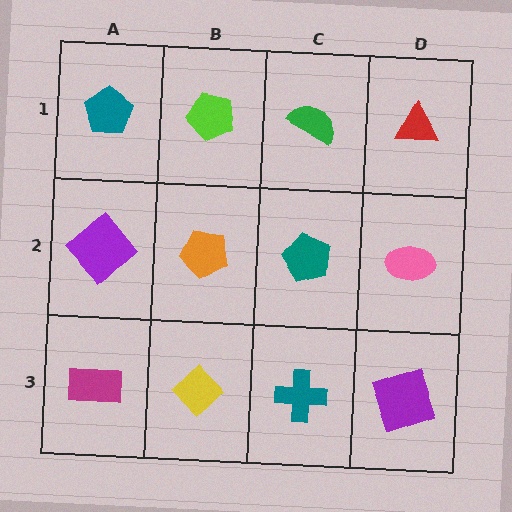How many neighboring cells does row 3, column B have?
3.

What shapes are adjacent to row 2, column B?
A lime pentagon (row 1, column B), a yellow diamond (row 3, column B), a purple diamond (row 2, column A), a teal pentagon (row 2, column C).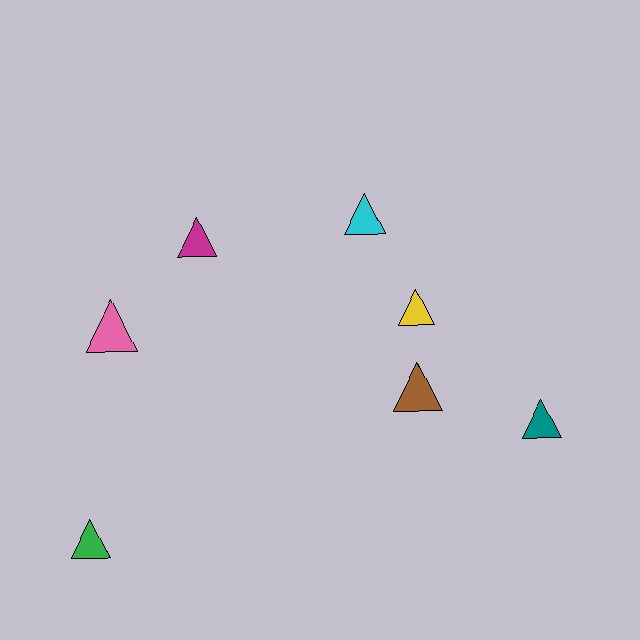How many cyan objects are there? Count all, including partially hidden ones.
There is 1 cyan object.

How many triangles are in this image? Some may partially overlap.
There are 7 triangles.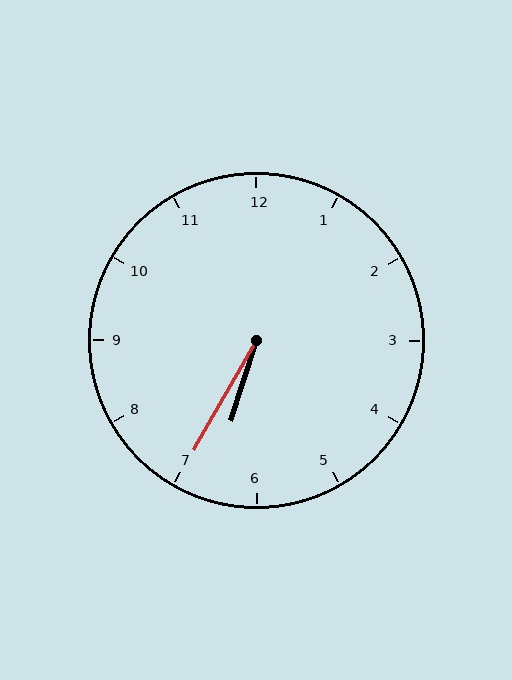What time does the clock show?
6:35.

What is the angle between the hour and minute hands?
Approximately 12 degrees.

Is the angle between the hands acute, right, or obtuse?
It is acute.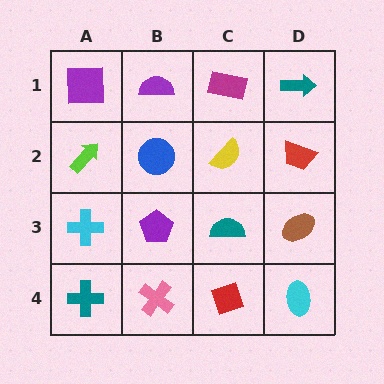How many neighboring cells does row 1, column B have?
3.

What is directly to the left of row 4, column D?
A red diamond.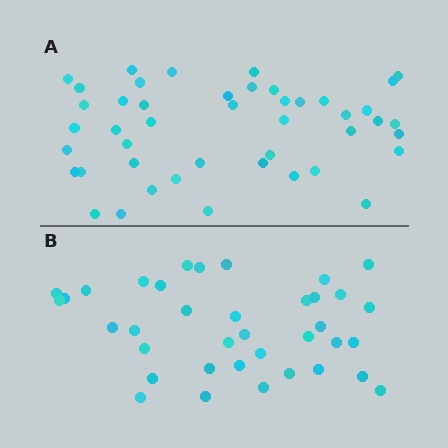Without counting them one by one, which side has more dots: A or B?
Region A (the top region) has more dots.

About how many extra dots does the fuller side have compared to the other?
Region A has roughly 8 or so more dots than region B.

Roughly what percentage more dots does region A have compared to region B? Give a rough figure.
About 20% more.